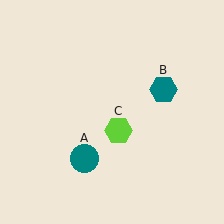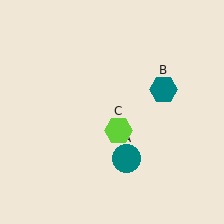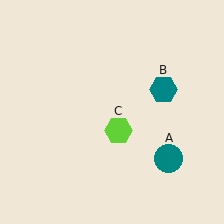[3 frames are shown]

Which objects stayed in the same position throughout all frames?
Teal hexagon (object B) and lime hexagon (object C) remained stationary.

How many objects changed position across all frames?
1 object changed position: teal circle (object A).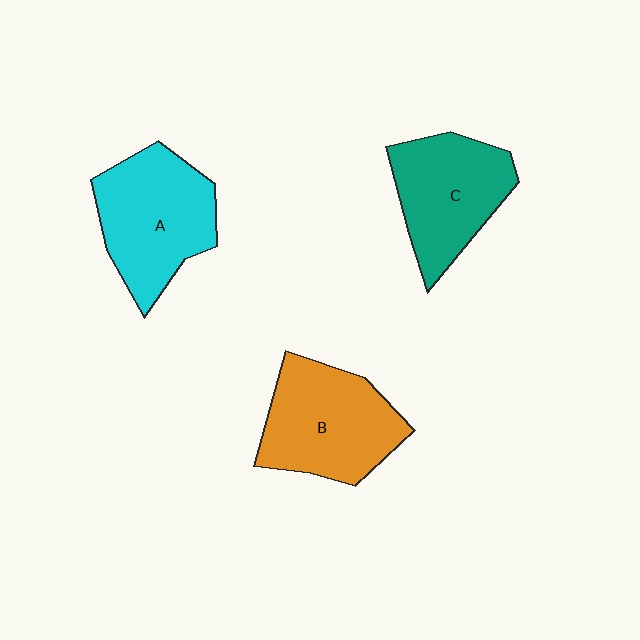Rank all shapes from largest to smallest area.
From largest to smallest: A (cyan), B (orange), C (teal).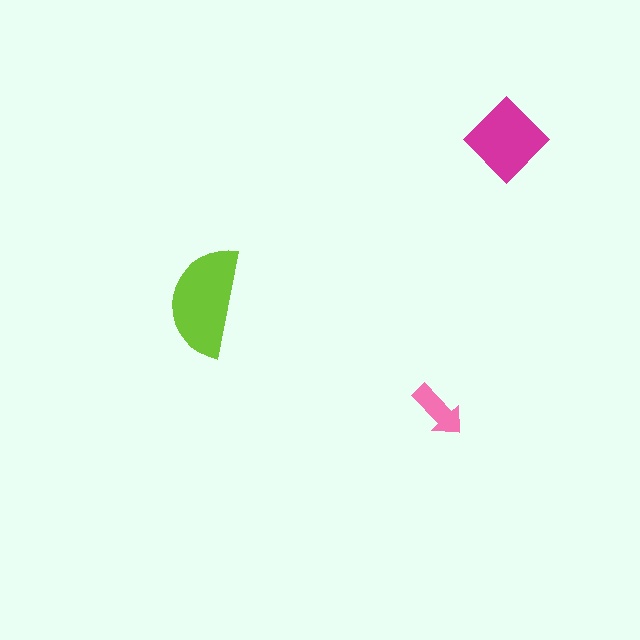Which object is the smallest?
The pink arrow.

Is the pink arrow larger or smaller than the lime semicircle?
Smaller.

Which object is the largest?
The lime semicircle.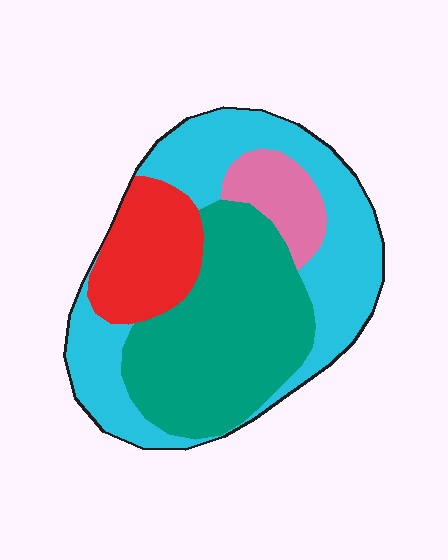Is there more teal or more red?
Teal.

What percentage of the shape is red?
Red takes up about one sixth (1/6) of the shape.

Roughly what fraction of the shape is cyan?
Cyan covers around 40% of the shape.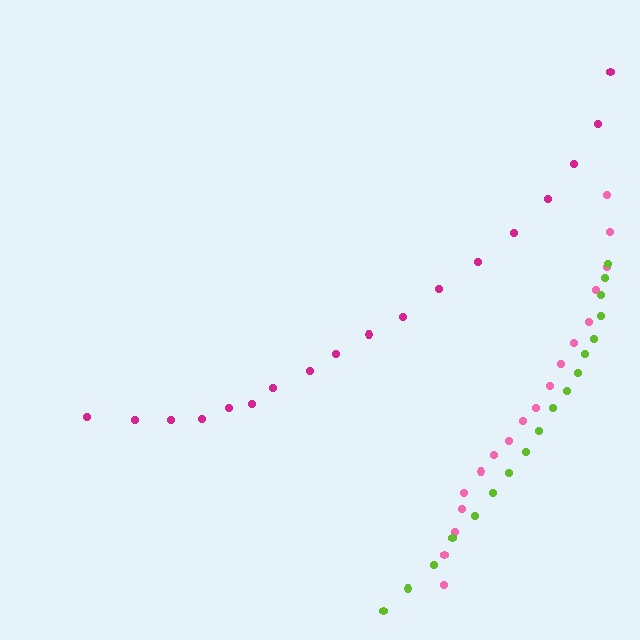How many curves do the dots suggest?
There are 3 distinct paths.